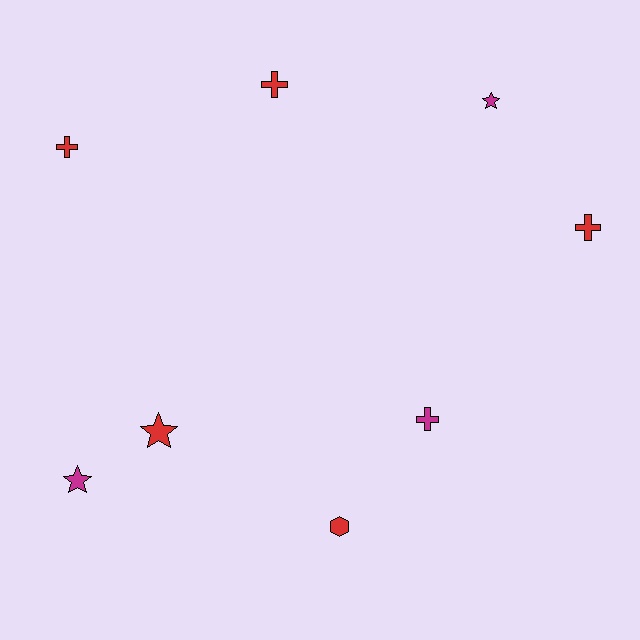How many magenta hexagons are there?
There are no magenta hexagons.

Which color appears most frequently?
Red, with 5 objects.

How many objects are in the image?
There are 8 objects.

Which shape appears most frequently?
Cross, with 4 objects.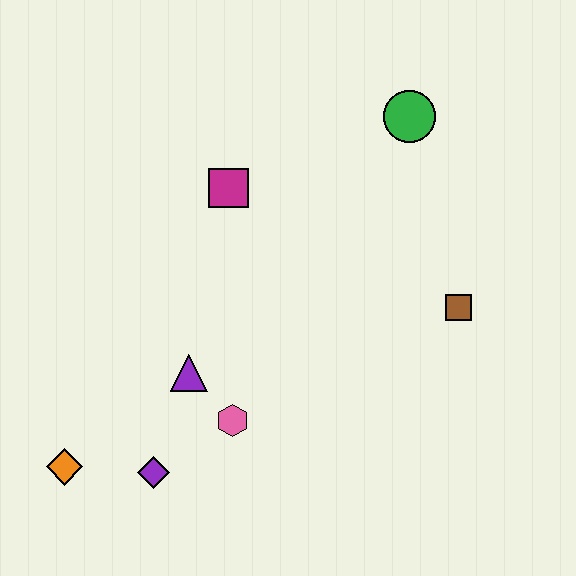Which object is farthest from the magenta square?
The orange diamond is farthest from the magenta square.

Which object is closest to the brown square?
The green circle is closest to the brown square.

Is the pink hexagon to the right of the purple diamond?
Yes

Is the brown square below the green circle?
Yes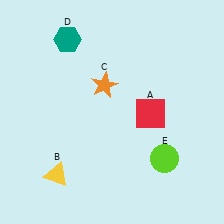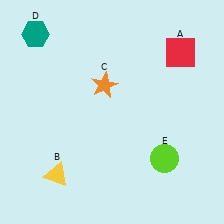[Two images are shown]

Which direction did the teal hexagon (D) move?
The teal hexagon (D) moved left.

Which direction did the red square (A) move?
The red square (A) moved up.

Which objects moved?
The objects that moved are: the red square (A), the teal hexagon (D).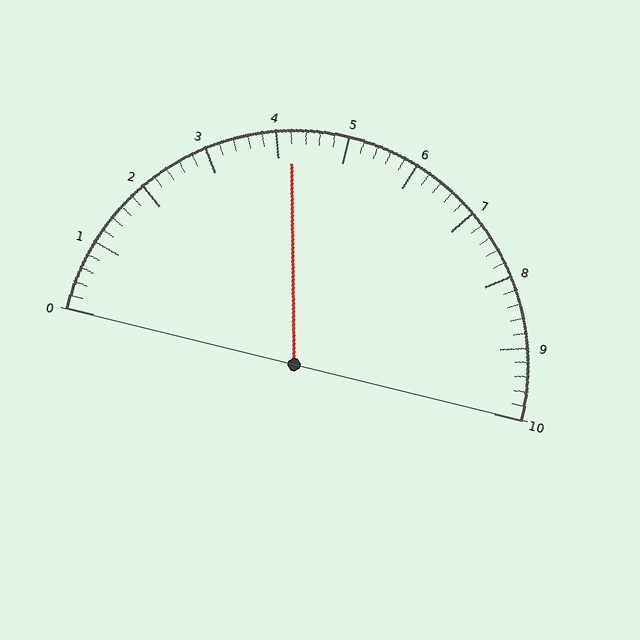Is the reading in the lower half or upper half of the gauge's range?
The reading is in the lower half of the range (0 to 10).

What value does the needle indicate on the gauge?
The needle indicates approximately 4.2.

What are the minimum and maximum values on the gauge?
The gauge ranges from 0 to 10.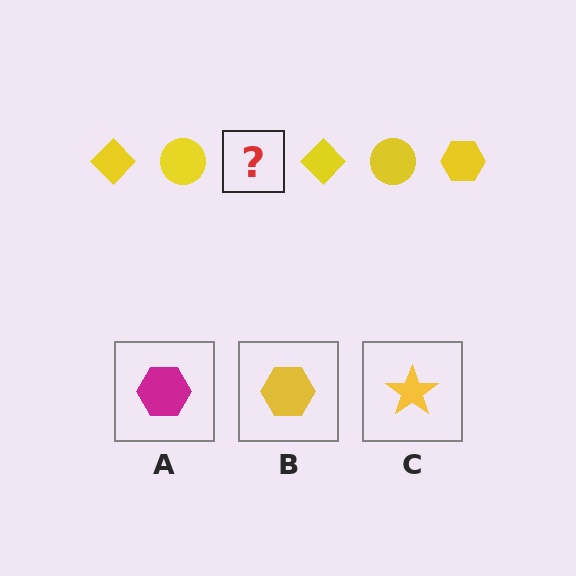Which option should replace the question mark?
Option B.